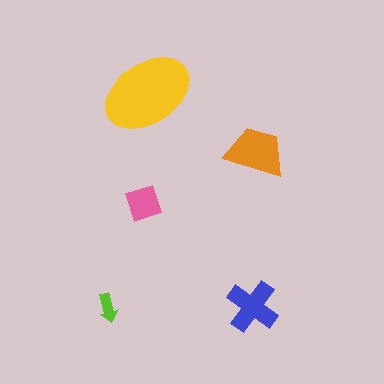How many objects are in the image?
There are 5 objects in the image.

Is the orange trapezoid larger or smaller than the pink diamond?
Larger.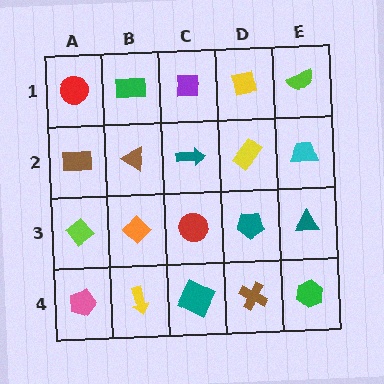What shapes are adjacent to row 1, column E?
A cyan trapezoid (row 2, column E), a yellow square (row 1, column D).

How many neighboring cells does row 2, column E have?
3.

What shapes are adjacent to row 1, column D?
A yellow rectangle (row 2, column D), a purple square (row 1, column C), a lime semicircle (row 1, column E).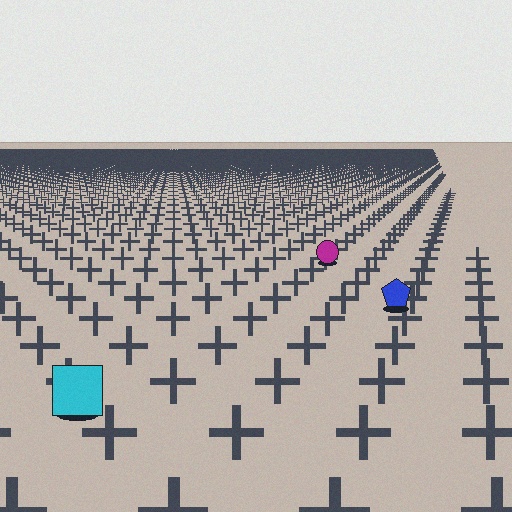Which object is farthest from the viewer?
The magenta circle is farthest from the viewer. It appears smaller and the ground texture around it is denser.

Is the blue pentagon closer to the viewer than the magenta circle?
Yes. The blue pentagon is closer — you can tell from the texture gradient: the ground texture is coarser near it.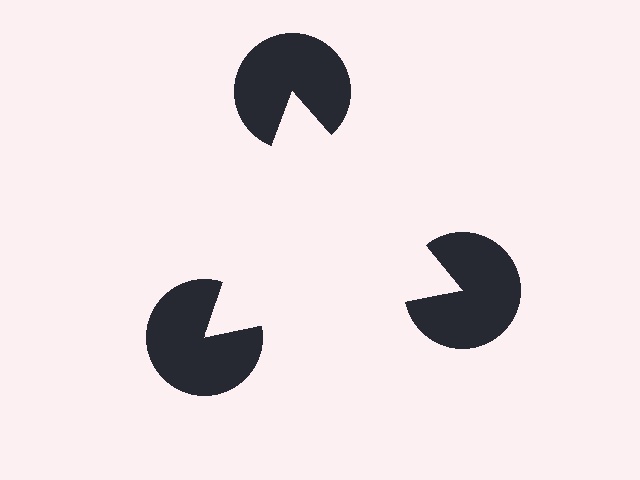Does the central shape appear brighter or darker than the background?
It typically appears slightly brighter than the background, even though no actual brightness change is drawn.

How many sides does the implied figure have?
3 sides.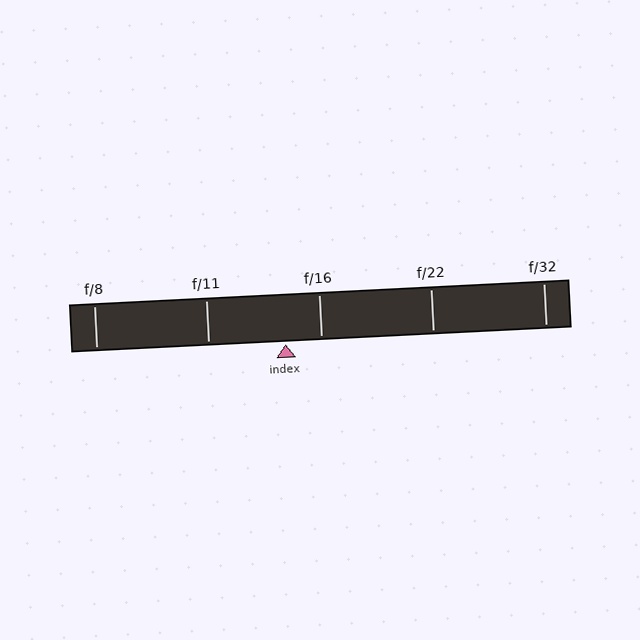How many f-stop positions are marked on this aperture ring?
There are 5 f-stop positions marked.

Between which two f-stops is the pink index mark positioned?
The index mark is between f/11 and f/16.